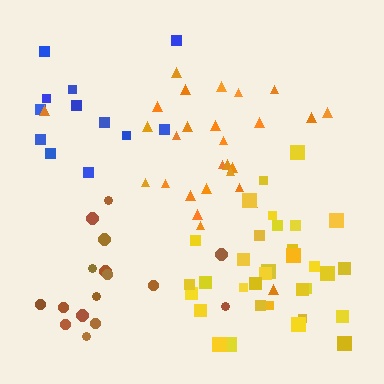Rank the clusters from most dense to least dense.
yellow, orange, brown, blue.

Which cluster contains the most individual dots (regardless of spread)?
Yellow (33).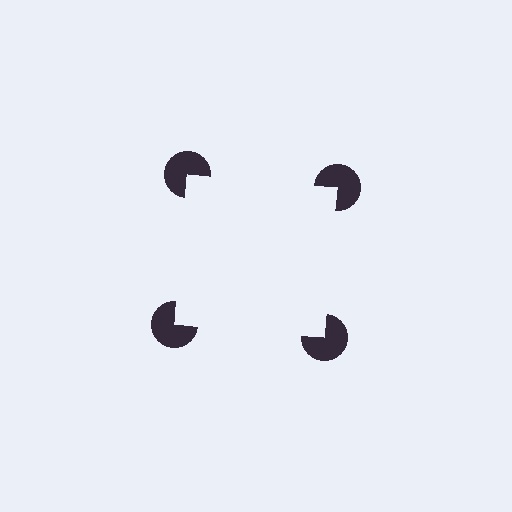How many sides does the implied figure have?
4 sides.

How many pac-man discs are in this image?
There are 4 — one at each vertex of the illusory square.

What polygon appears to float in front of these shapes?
An illusory square — its edges are inferred from the aligned wedge cuts in the pac-man discs, not physically drawn.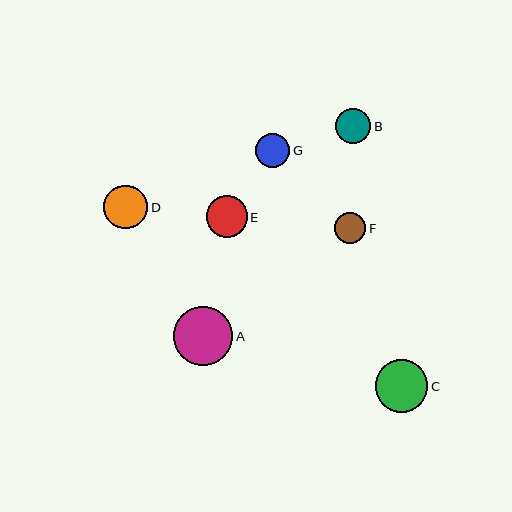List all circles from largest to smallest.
From largest to smallest: A, C, D, E, B, G, F.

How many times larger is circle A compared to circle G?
Circle A is approximately 1.7 times the size of circle G.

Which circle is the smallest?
Circle F is the smallest with a size of approximately 32 pixels.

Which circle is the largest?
Circle A is the largest with a size of approximately 59 pixels.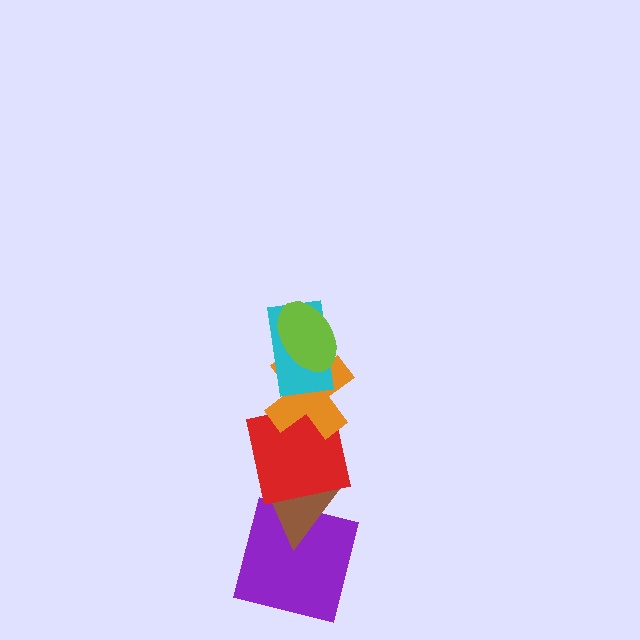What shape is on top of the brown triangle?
The red square is on top of the brown triangle.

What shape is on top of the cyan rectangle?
The lime ellipse is on top of the cyan rectangle.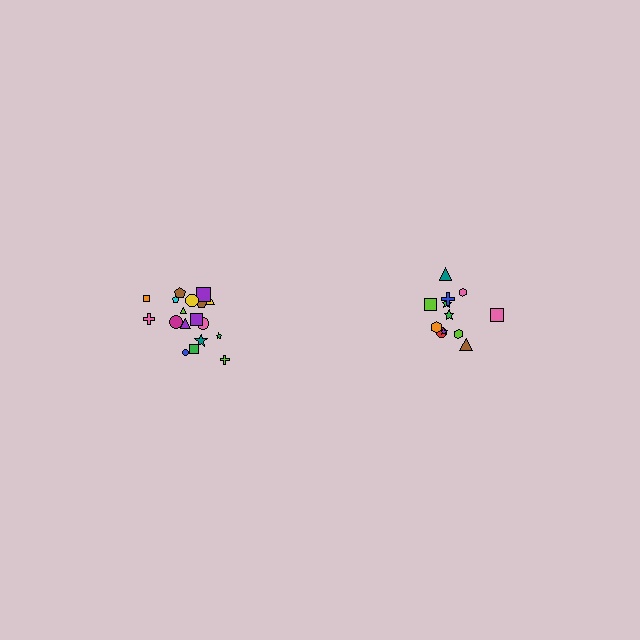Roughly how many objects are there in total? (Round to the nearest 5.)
Roughly 30 objects in total.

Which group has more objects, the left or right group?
The left group.